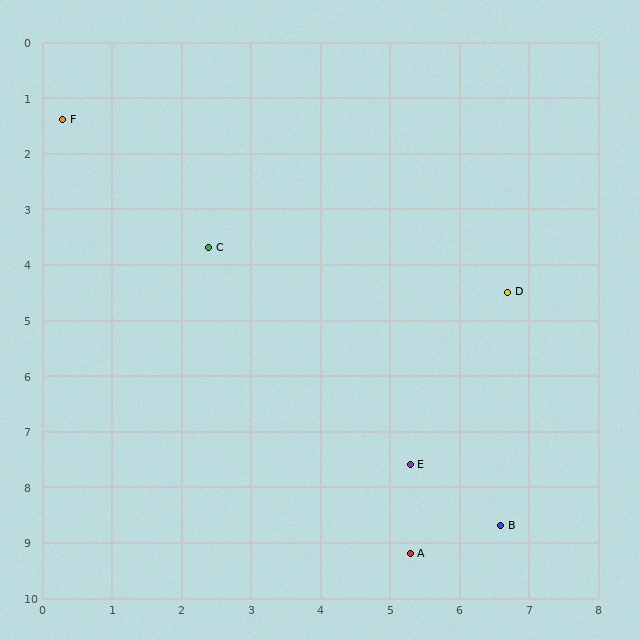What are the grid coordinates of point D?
Point D is at approximately (6.7, 4.5).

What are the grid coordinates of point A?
Point A is at approximately (5.3, 9.2).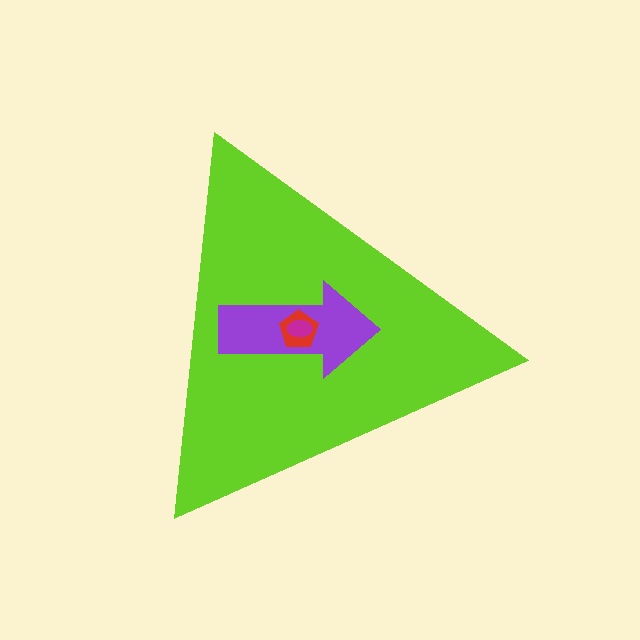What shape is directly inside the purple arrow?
The red pentagon.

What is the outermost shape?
The lime triangle.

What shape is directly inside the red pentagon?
The magenta ellipse.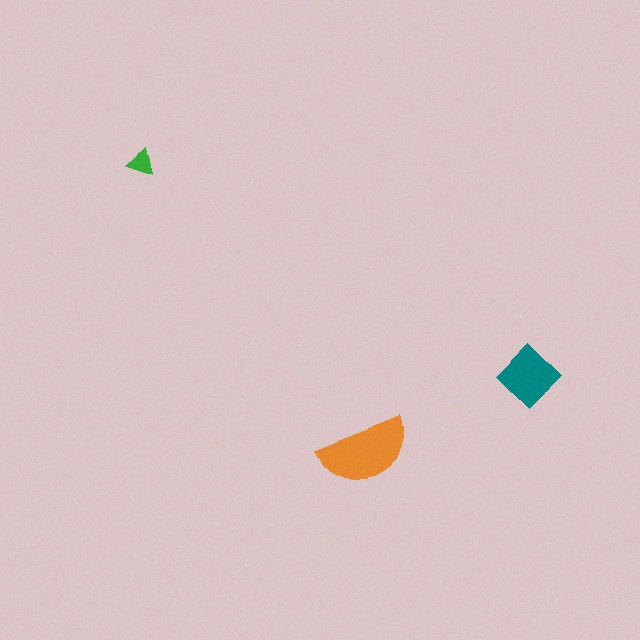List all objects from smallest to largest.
The green triangle, the teal diamond, the orange semicircle.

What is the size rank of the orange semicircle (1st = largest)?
1st.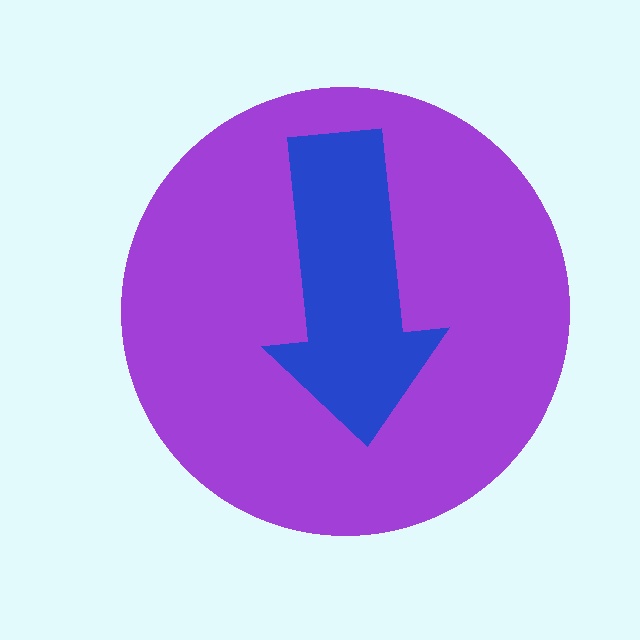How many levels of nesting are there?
2.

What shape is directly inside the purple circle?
The blue arrow.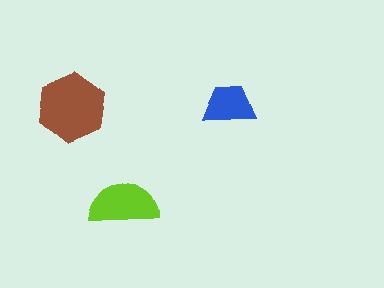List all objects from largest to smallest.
The brown hexagon, the lime semicircle, the blue trapezoid.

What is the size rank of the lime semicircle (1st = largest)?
2nd.